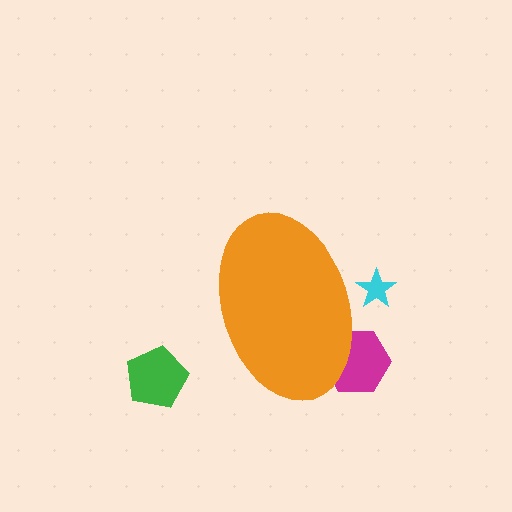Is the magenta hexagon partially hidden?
Yes, the magenta hexagon is partially hidden behind the orange ellipse.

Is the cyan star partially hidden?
Yes, the cyan star is partially hidden behind the orange ellipse.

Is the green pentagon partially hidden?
No, the green pentagon is fully visible.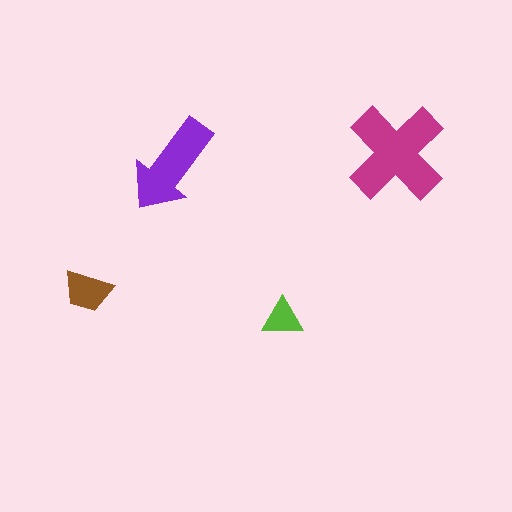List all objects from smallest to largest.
The lime triangle, the brown trapezoid, the purple arrow, the magenta cross.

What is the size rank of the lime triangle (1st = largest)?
4th.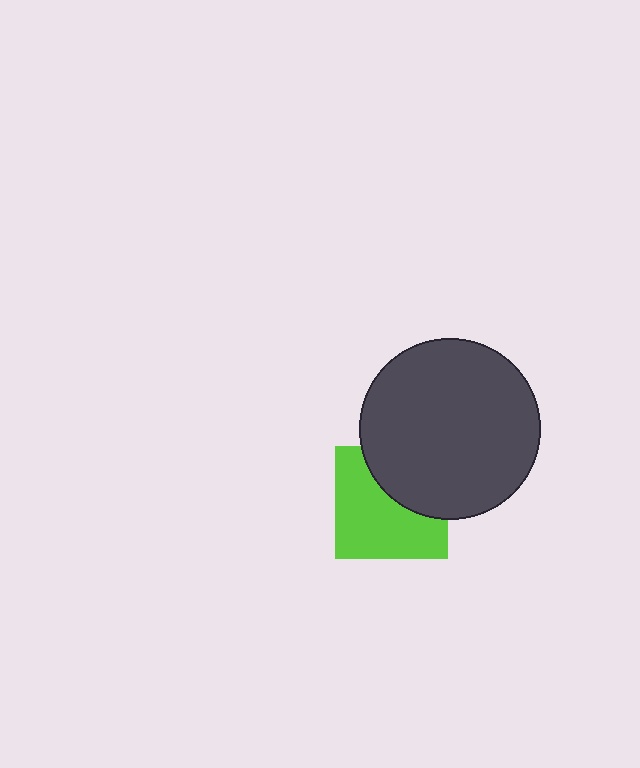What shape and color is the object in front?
The object in front is a dark gray circle.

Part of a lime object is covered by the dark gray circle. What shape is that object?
It is a square.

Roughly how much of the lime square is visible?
About half of it is visible (roughly 62%).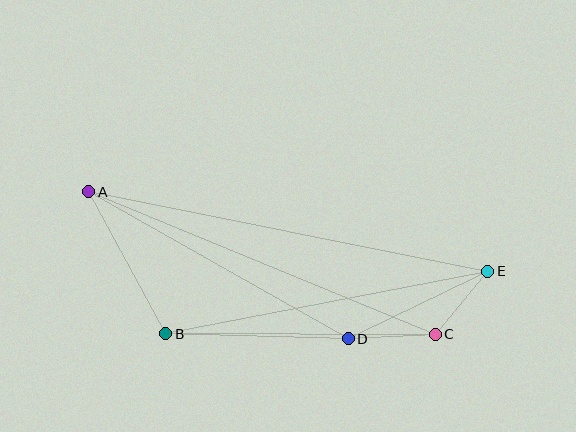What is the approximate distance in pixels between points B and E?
The distance between B and E is approximately 328 pixels.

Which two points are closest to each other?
Points C and E are closest to each other.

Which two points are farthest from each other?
Points A and E are farthest from each other.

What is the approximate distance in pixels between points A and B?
The distance between A and B is approximately 161 pixels.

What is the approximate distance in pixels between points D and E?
The distance between D and E is approximately 155 pixels.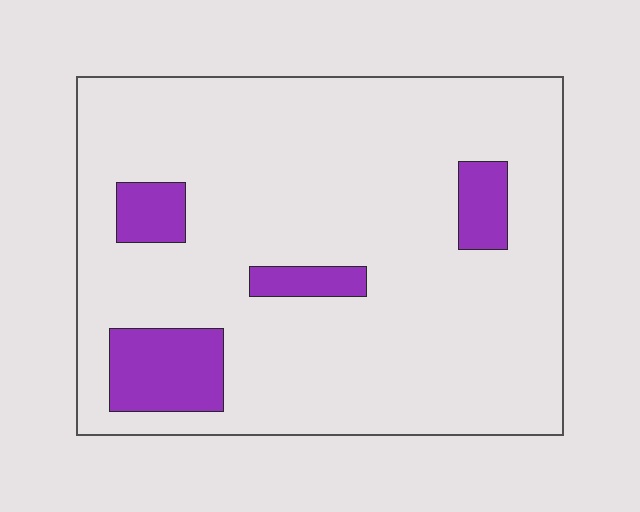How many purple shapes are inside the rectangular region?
4.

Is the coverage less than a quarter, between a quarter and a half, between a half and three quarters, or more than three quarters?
Less than a quarter.